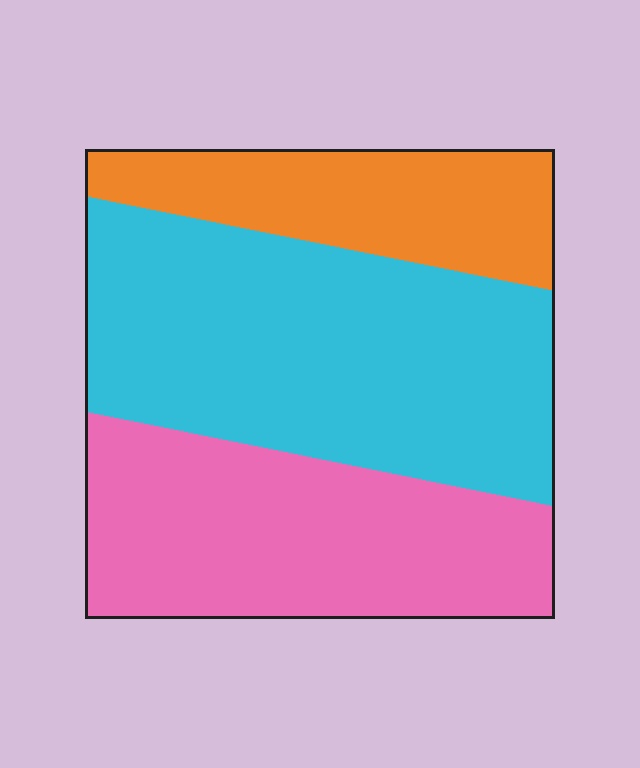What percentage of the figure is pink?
Pink covers about 35% of the figure.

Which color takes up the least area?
Orange, at roughly 20%.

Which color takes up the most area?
Cyan, at roughly 45%.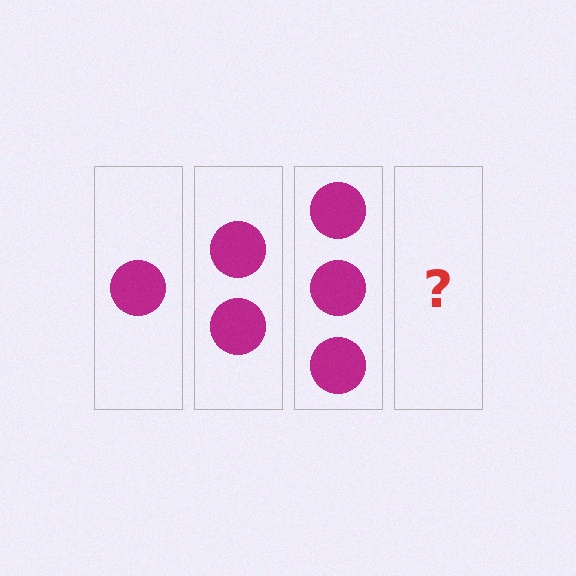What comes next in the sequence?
The next element should be 4 circles.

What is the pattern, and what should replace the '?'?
The pattern is that each step adds one more circle. The '?' should be 4 circles.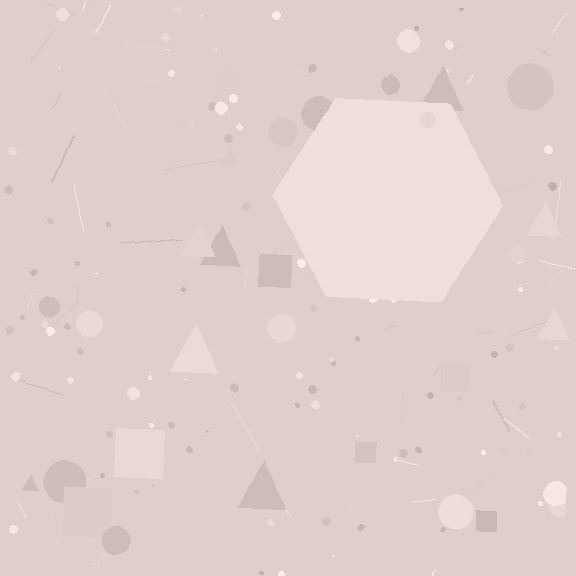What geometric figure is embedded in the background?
A hexagon is embedded in the background.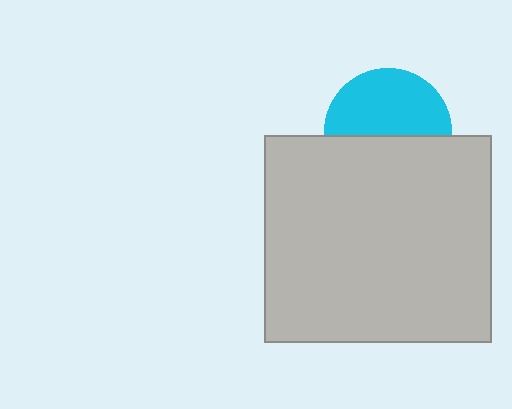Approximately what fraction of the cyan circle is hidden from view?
Roughly 46% of the cyan circle is hidden behind the light gray rectangle.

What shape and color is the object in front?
The object in front is a light gray rectangle.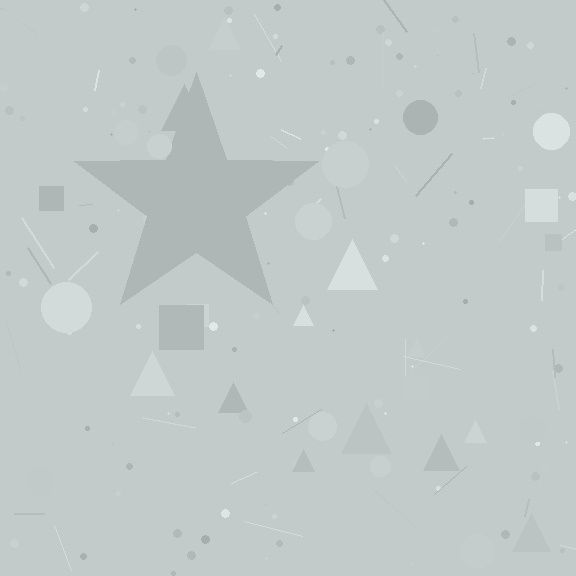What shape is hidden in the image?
A star is hidden in the image.